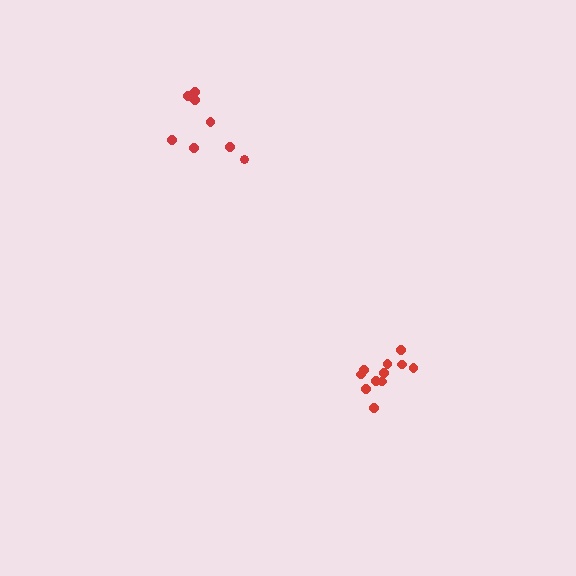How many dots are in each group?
Group 1: 11 dots, Group 2: 8 dots (19 total).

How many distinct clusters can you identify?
There are 2 distinct clusters.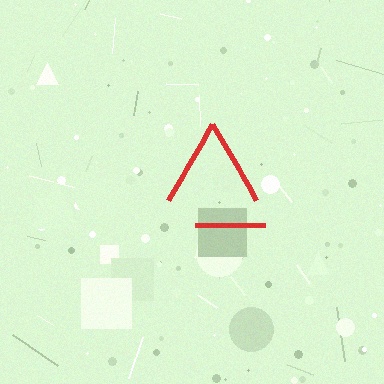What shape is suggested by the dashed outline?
The dashed outline suggests a triangle.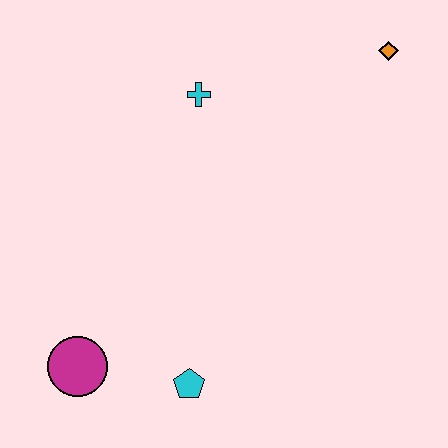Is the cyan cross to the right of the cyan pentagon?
Yes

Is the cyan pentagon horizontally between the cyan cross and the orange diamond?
No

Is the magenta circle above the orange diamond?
No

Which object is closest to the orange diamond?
The cyan cross is closest to the orange diamond.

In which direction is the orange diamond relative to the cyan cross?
The orange diamond is to the right of the cyan cross.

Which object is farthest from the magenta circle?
The orange diamond is farthest from the magenta circle.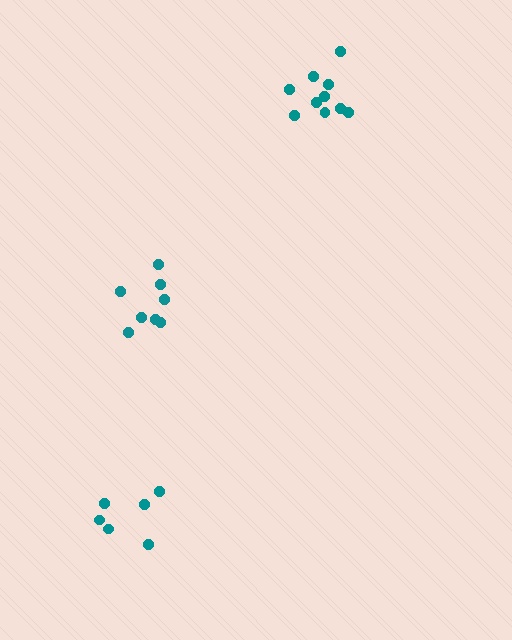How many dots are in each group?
Group 1: 6 dots, Group 2: 10 dots, Group 3: 8 dots (24 total).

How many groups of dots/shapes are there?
There are 3 groups.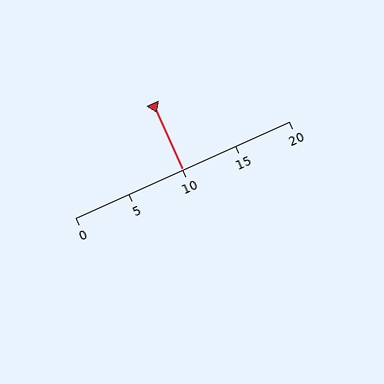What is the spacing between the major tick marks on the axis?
The major ticks are spaced 5 apart.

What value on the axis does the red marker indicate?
The marker indicates approximately 10.